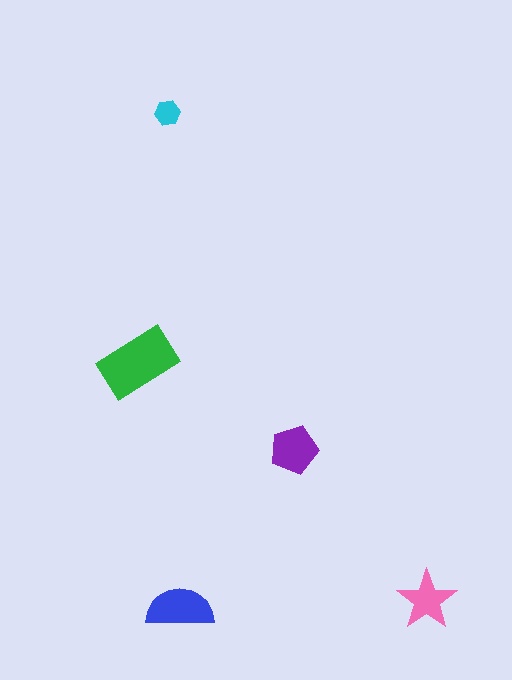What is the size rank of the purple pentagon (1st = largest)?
3rd.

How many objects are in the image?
There are 5 objects in the image.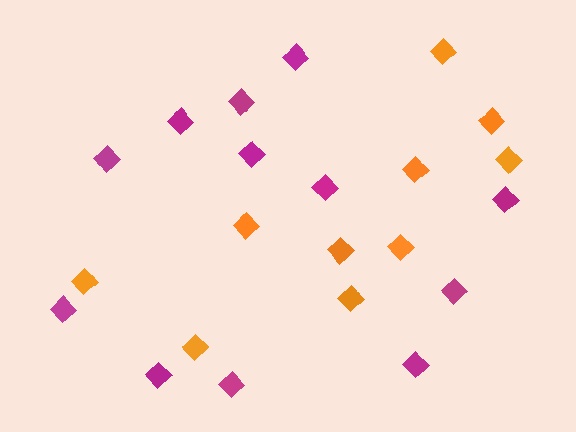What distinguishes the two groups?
There are 2 groups: one group of magenta diamonds (12) and one group of orange diamonds (10).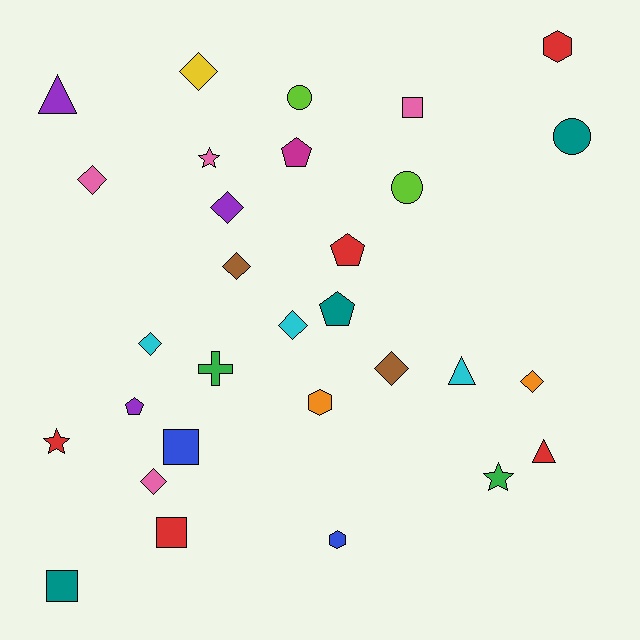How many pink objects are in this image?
There are 4 pink objects.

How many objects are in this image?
There are 30 objects.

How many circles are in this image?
There are 3 circles.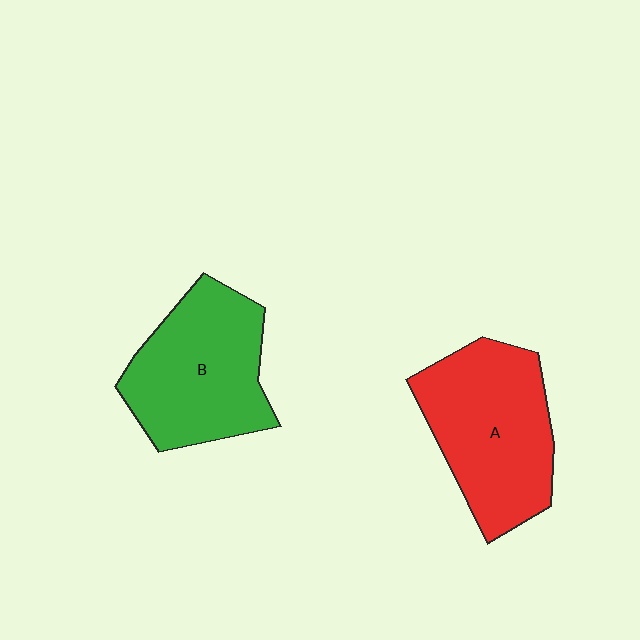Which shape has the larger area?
Shape A (red).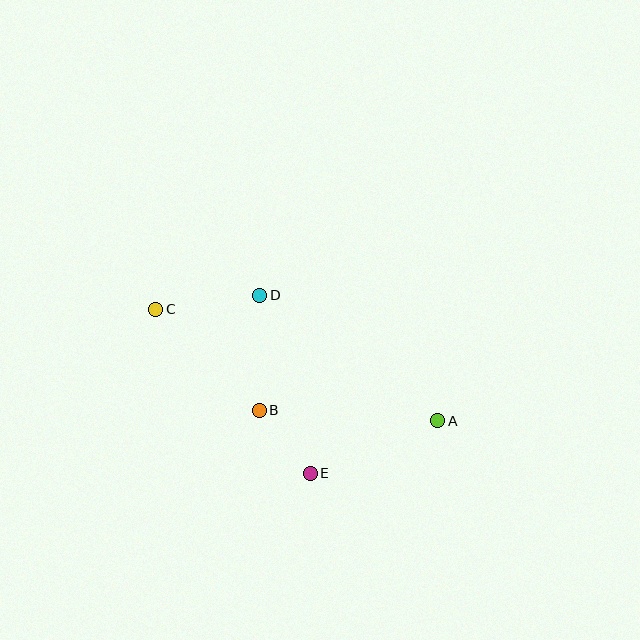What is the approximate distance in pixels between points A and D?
The distance between A and D is approximately 218 pixels.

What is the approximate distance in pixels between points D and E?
The distance between D and E is approximately 185 pixels.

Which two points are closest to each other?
Points B and E are closest to each other.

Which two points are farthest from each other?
Points A and C are farthest from each other.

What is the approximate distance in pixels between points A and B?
The distance between A and B is approximately 179 pixels.